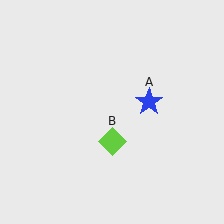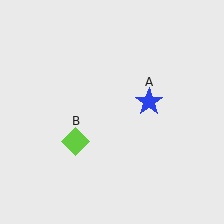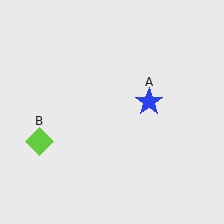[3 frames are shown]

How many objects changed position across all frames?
1 object changed position: lime diamond (object B).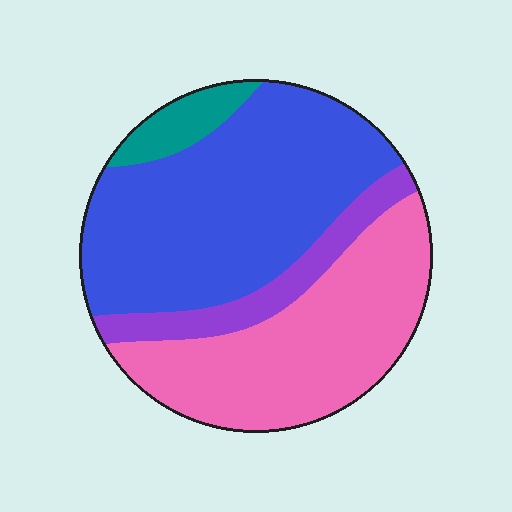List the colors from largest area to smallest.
From largest to smallest: blue, pink, purple, teal.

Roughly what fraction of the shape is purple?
Purple takes up about one tenth (1/10) of the shape.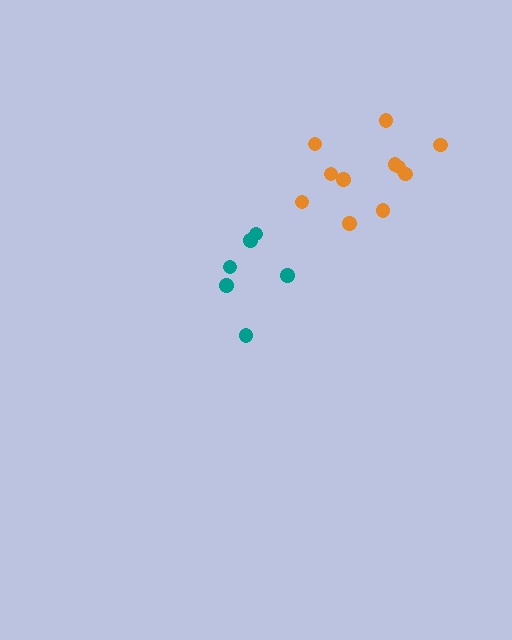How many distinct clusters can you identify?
There are 2 distinct clusters.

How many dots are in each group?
Group 1: 6 dots, Group 2: 11 dots (17 total).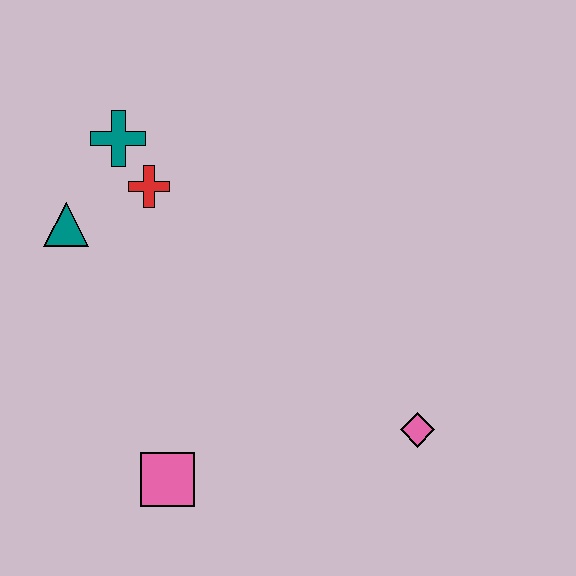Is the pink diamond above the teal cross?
No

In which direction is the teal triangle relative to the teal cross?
The teal triangle is below the teal cross.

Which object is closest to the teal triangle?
The red cross is closest to the teal triangle.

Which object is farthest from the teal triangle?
The pink diamond is farthest from the teal triangle.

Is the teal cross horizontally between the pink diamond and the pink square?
No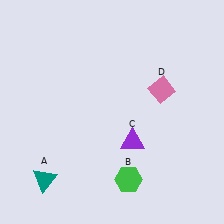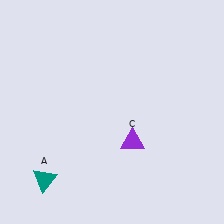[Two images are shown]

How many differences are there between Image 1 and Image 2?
There are 2 differences between the two images.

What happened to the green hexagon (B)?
The green hexagon (B) was removed in Image 2. It was in the bottom-right area of Image 1.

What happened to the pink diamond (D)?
The pink diamond (D) was removed in Image 2. It was in the top-right area of Image 1.